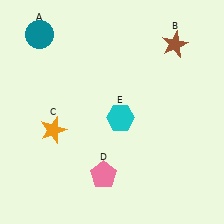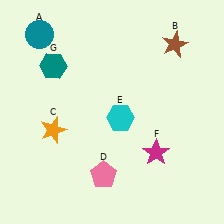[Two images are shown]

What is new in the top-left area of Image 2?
A teal hexagon (G) was added in the top-left area of Image 2.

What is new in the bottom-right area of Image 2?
A magenta star (F) was added in the bottom-right area of Image 2.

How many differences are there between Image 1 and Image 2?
There are 2 differences between the two images.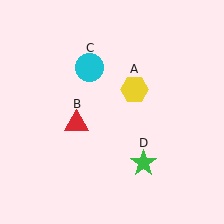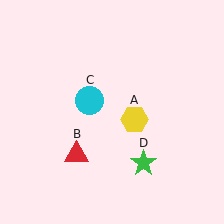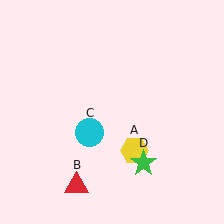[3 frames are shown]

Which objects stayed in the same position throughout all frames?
Green star (object D) remained stationary.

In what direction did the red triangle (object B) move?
The red triangle (object B) moved down.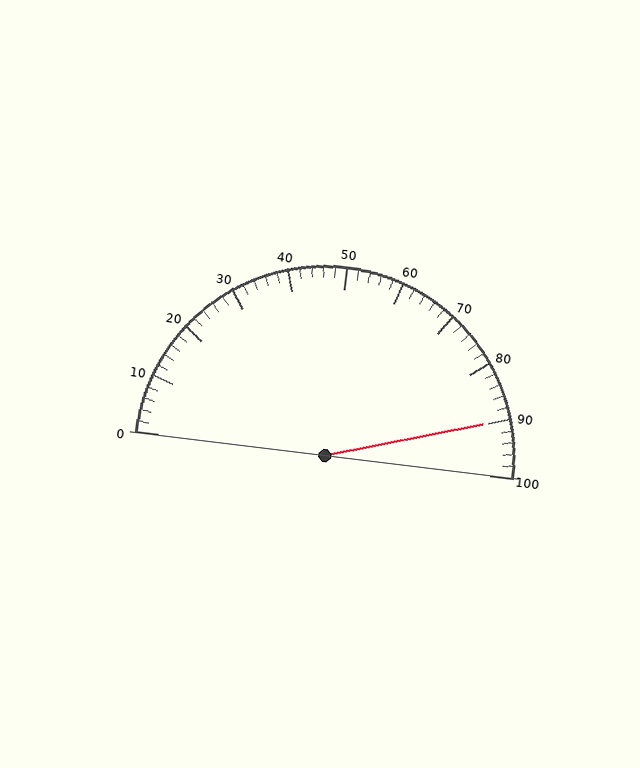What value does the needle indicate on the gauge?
The needle indicates approximately 90.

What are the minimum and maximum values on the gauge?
The gauge ranges from 0 to 100.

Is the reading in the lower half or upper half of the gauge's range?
The reading is in the upper half of the range (0 to 100).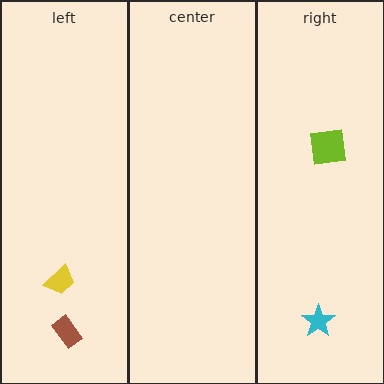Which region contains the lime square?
The right region.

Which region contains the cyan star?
The right region.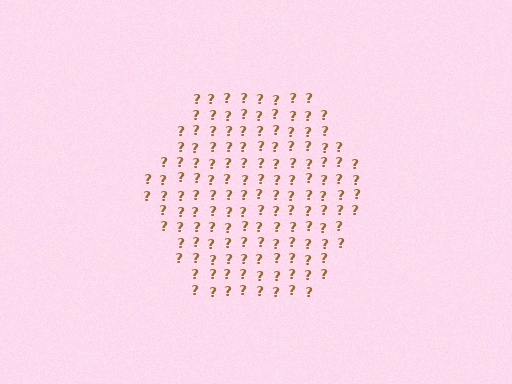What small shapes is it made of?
It is made of small question marks.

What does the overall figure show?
The overall figure shows a hexagon.